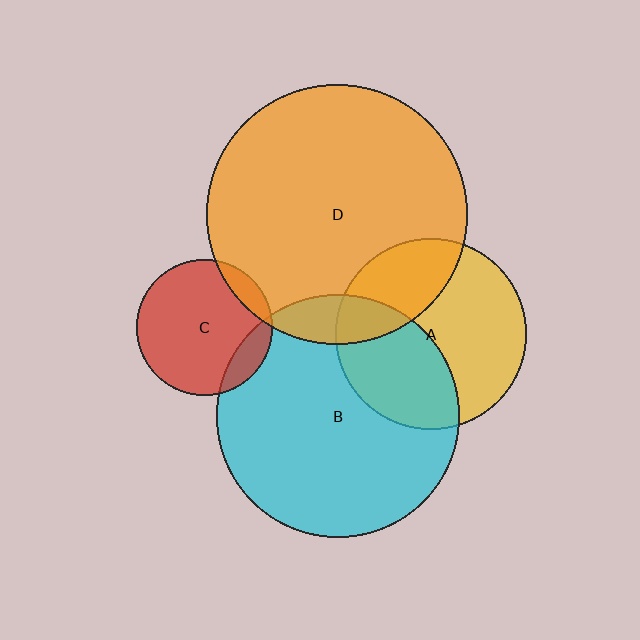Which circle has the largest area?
Circle D (orange).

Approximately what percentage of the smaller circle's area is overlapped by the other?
Approximately 10%.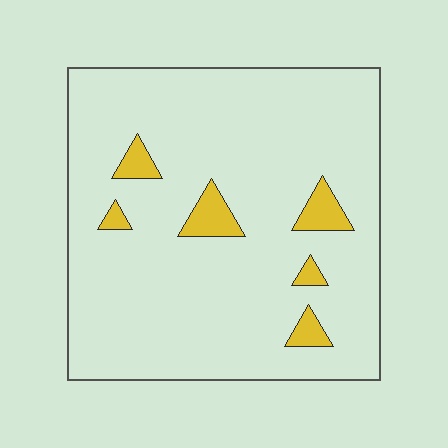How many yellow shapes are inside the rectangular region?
6.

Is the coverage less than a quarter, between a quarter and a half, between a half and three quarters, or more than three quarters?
Less than a quarter.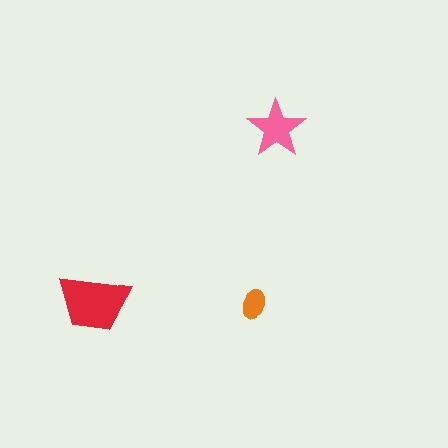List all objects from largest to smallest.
The red trapezoid, the pink star, the orange ellipse.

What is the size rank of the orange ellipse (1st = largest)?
3rd.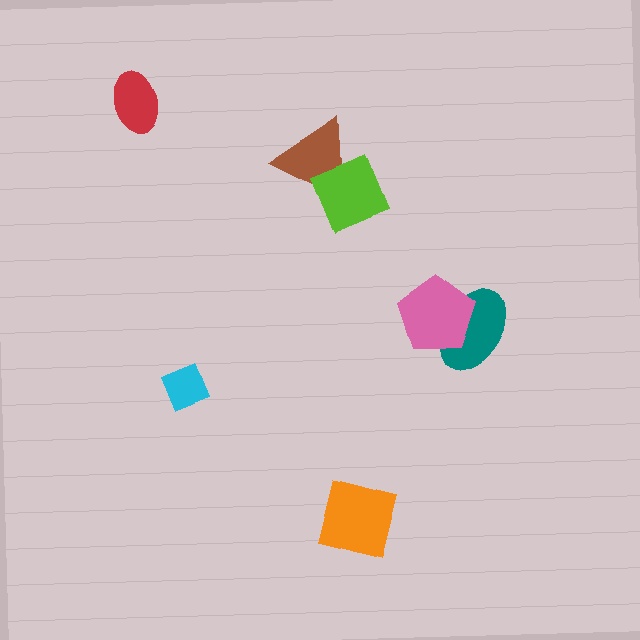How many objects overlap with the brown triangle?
1 object overlaps with the brown triangle.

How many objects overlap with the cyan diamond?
0 objects overlap with the cyan diamond.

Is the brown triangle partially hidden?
Yes, it is partially covered by another shape.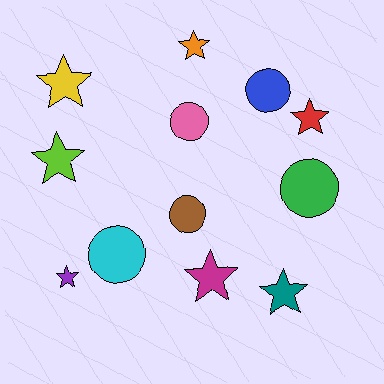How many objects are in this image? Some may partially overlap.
There are 12 objects.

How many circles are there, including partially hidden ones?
There are 5 circles.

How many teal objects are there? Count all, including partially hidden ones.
There is 1 teal object.